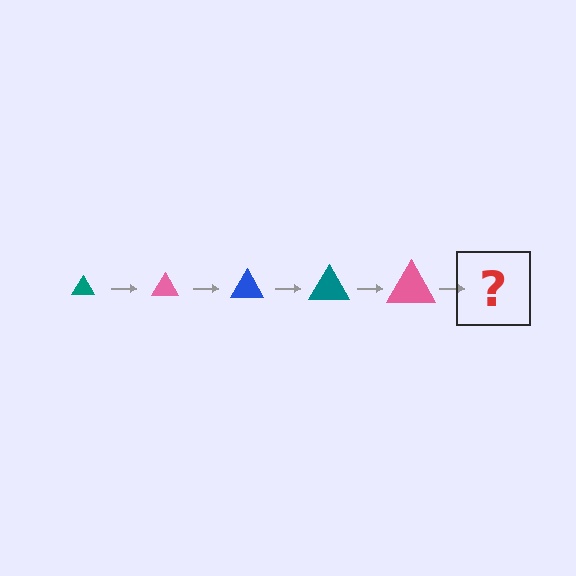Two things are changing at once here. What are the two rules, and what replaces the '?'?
The two rules are that the triangle grows larger each step and the color cycles through teal, pink, and blue. The '?' should be a blue triangle, larger than the previous one.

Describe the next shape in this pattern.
It should be a blue triangle, larger than the previous one.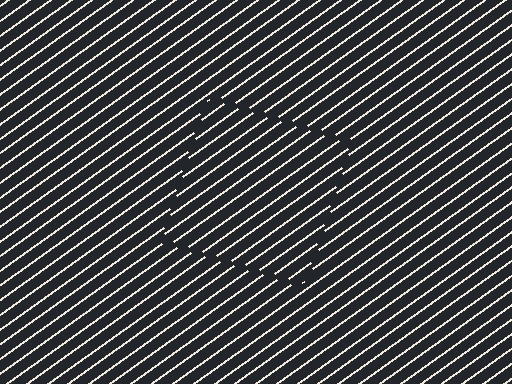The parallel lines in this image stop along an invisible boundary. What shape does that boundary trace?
An illusory square. The interior of the shape contains the same grating, shifted by half a period — the contour is defined by the phase discontinuity where line-ends from the inner and outer gratings abut.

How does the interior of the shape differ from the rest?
The interior of the shape contains the same grating, shifted by half a period — the contour is defined by the phase discontinuity where line-ends from the inner and outer gratings abut.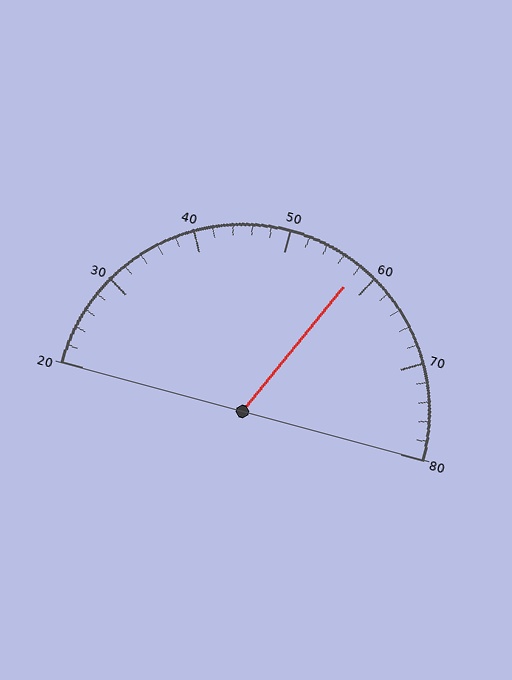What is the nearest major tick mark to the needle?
The nearest major tick mark is 60.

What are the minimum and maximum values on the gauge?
The gauge ranges from 20 to 80.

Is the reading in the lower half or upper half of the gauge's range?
The reading is in the upper half of the range (20 to 80).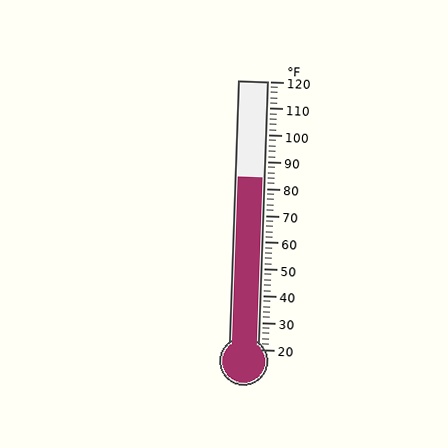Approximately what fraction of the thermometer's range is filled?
The thermometer is filled to approximately 65% of its range.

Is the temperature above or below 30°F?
The temperature is above 30°F.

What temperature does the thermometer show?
The thermometer shows approximately 84°F.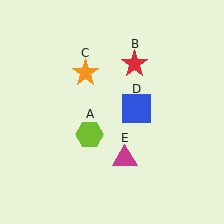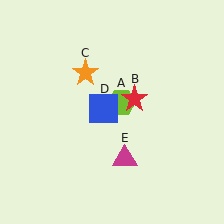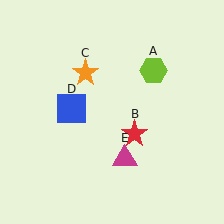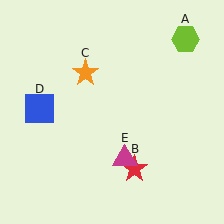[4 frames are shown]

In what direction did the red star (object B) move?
The red star (object B) moved down.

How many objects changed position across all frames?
3 objects changed position: lime hexagon (object A), red star (object B), blue square (object D).